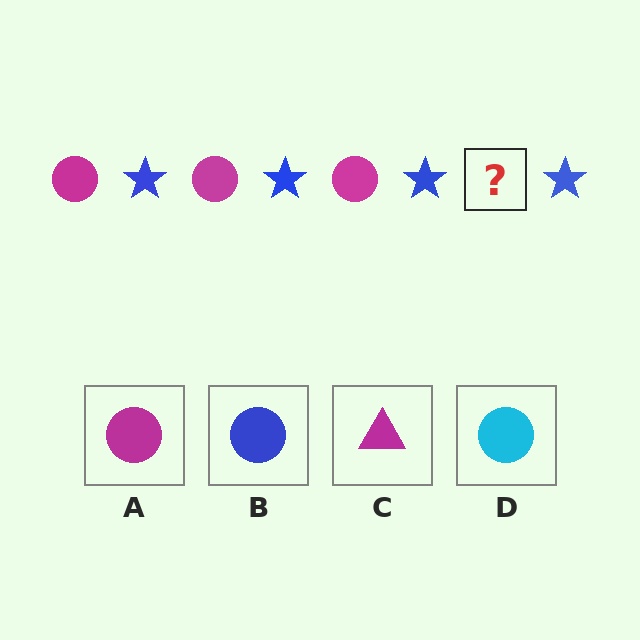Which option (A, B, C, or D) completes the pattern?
A.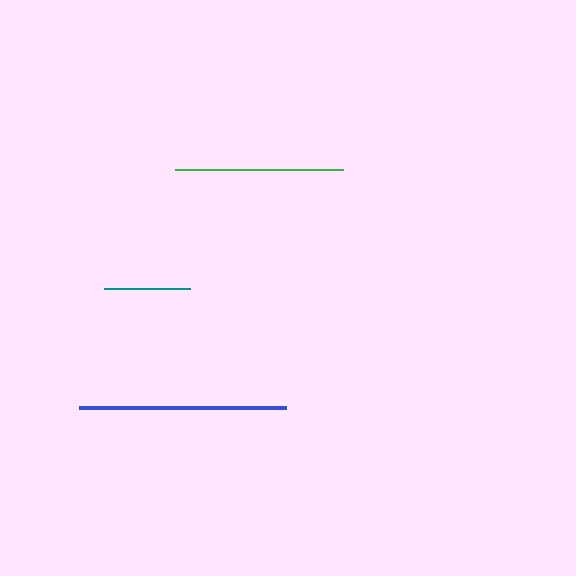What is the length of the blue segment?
The blue segment is approximately 207 pixels long.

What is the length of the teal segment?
The teal segment is approximately 85 pixels long.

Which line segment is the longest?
The blue line is the longest at approximately 207 pixels.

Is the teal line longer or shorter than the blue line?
The blue line is longer than the teal line.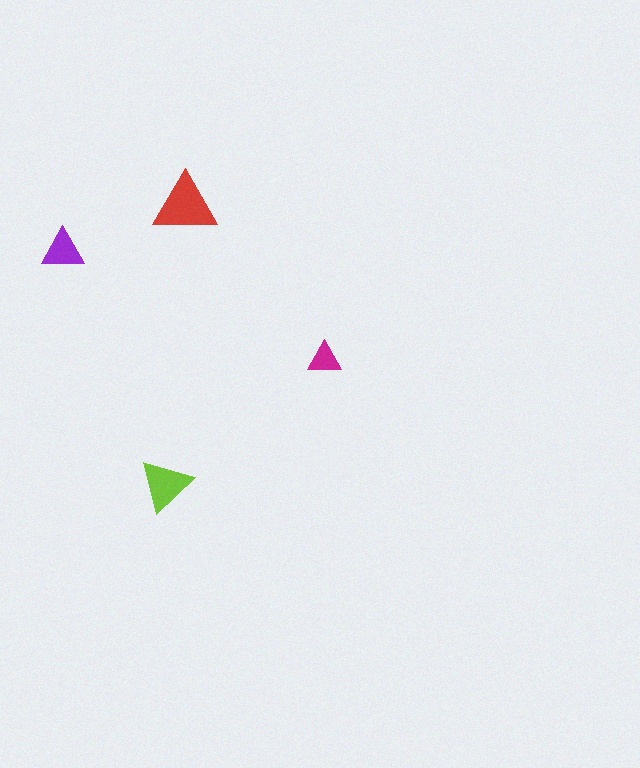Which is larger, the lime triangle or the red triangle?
The red one.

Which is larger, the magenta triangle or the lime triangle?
The lime one.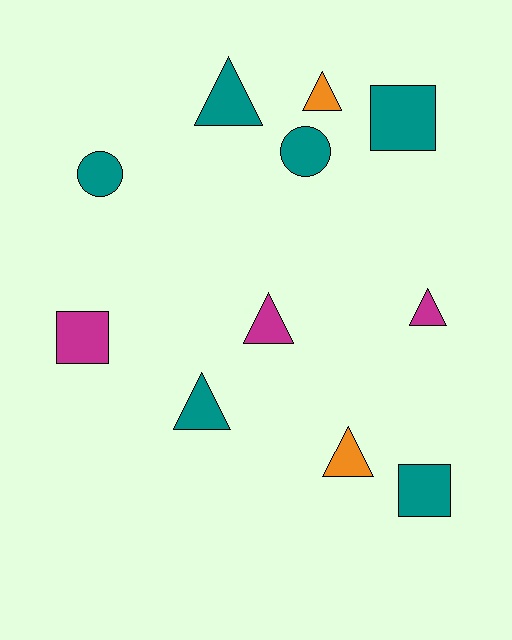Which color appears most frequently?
Teal, with 6 objects.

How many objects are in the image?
There are 11 objects.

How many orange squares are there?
There are no orange squares.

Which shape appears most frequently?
Triangle, with 6 objects.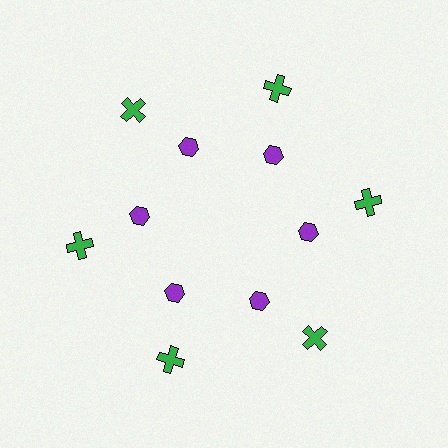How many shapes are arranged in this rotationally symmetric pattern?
There are 12 shapes, arranged in 6 groups of 2.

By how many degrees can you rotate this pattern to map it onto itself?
The pattern maps onto itself every 60 degrees of rotation.